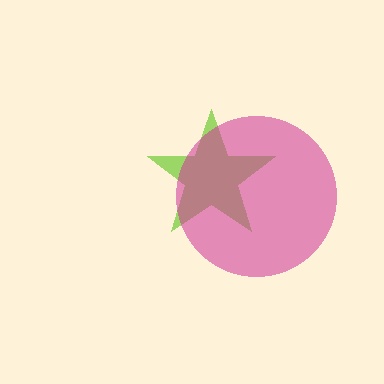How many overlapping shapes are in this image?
There are 2 overlapping shapes in the image.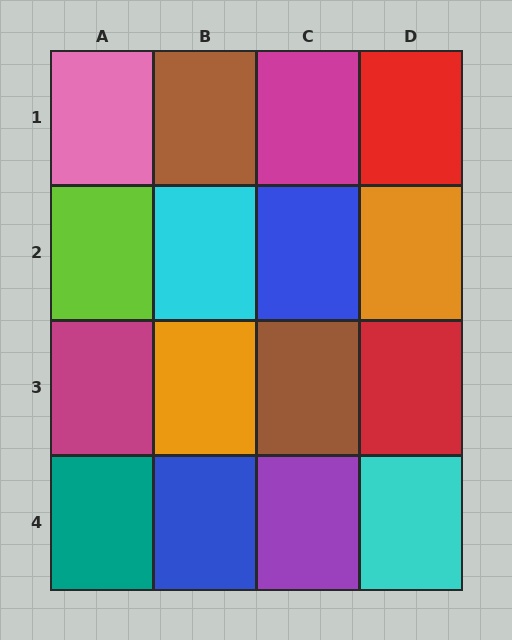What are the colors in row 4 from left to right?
Teal, blue, purple, cyan.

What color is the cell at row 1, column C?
Magenta.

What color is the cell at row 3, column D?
Red.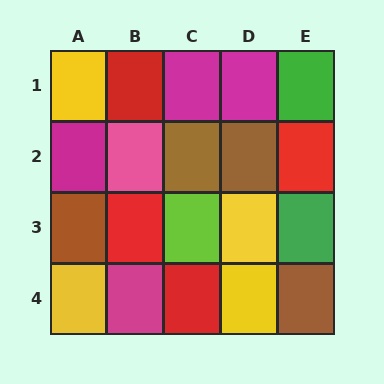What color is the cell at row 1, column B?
Red.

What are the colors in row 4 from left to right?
Yellow, magenta, red, yellow, brown.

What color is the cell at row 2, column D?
Brown.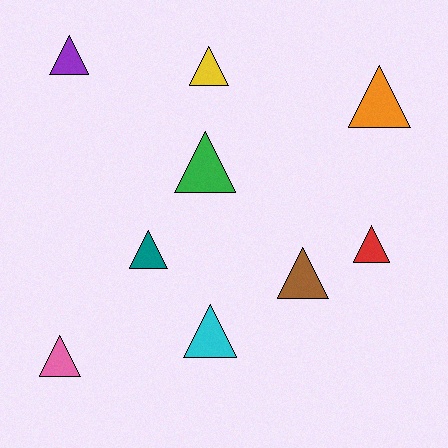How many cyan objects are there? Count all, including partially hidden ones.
There is 1 cyan object.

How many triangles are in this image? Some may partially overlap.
There are 9 triangles.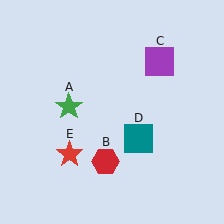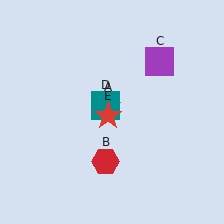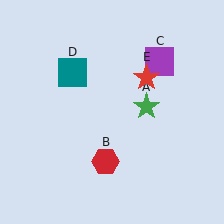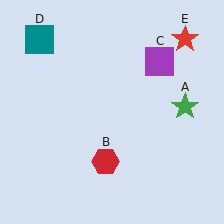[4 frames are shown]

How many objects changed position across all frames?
3 objects changed position: green star (object A), teal square (object D), red star (object E).